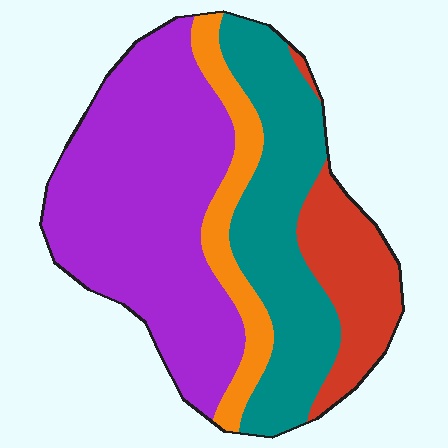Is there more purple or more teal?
Purple.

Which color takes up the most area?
Purple, at roughly 45%.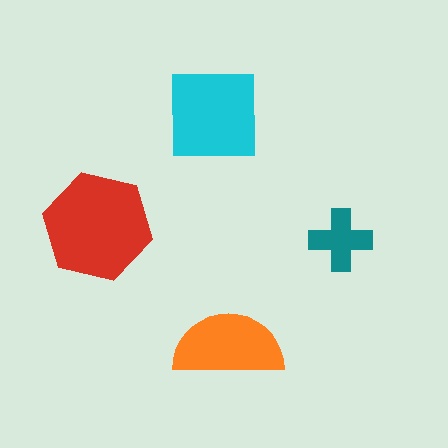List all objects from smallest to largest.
The teal cross, the orange semicircle, the cyan square, the red hexagon.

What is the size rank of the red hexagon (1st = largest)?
1st.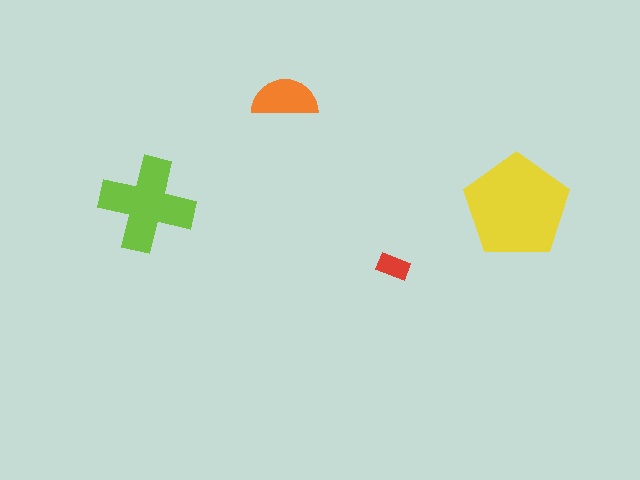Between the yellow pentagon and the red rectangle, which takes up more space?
The yellow pentagon.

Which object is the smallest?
The red rectangle.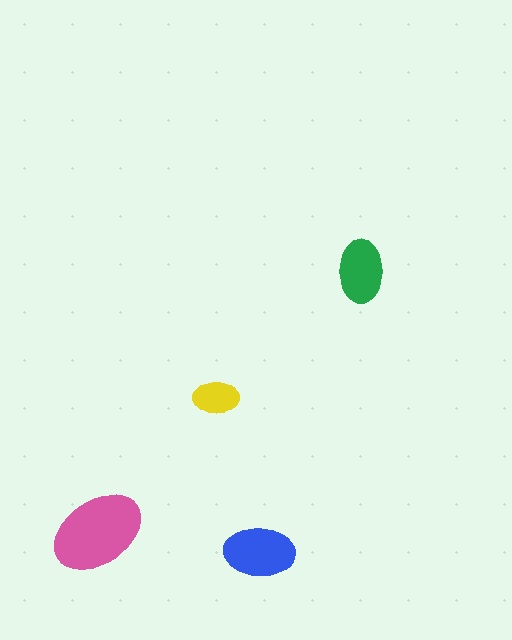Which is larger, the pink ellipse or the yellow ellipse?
The pink one.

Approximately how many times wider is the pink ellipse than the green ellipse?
About 1.5 times wider.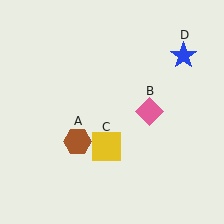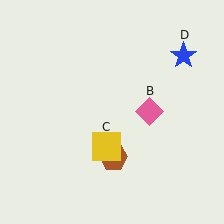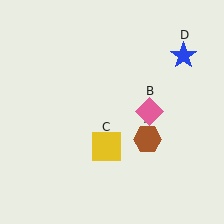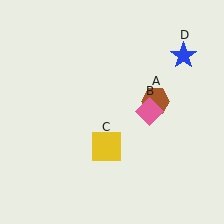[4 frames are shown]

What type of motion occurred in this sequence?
The brown hexagon (object A) rotated counterclockwise around the center of the scene.